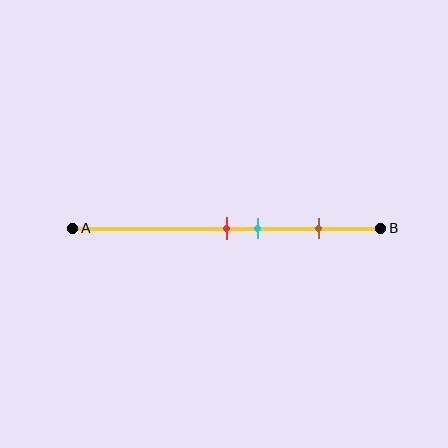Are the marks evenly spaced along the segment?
No, the marks are not evenly spaced.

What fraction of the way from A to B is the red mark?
The red mark is approximately 50% (0.5) of the way from A to B.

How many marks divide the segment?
There are 3 marks dividing the segment.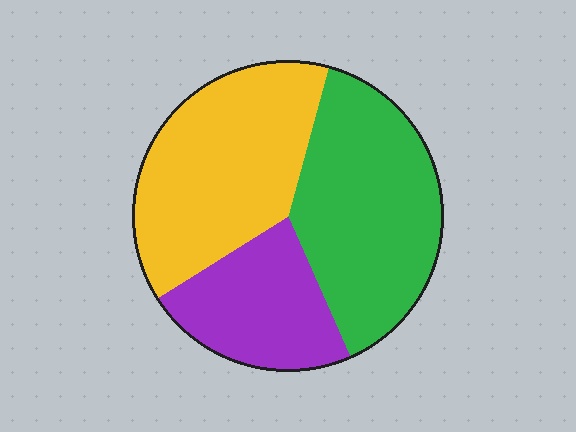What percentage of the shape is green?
Green covers about 40% of the shape.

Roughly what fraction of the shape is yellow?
Yellow covers about 40% of the shape.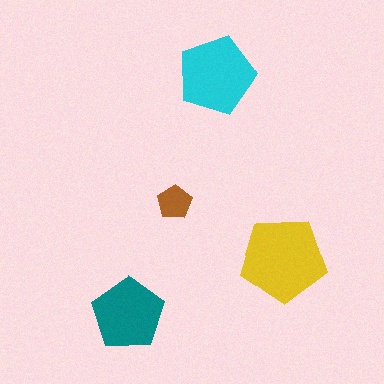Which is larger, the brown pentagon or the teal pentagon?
The teal one.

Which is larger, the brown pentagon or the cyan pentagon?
The cyan one.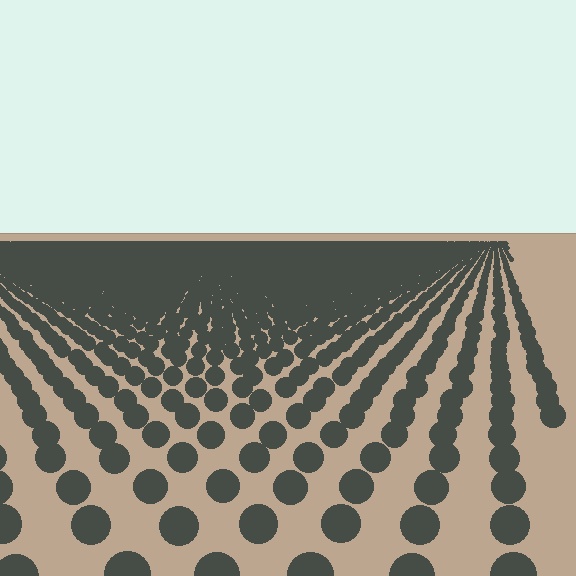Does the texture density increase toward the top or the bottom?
Density increases toward the top.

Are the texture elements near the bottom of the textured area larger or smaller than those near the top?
Larger. Near the bottom, elements are closer to the viewer and appear at a bigger on-screen size.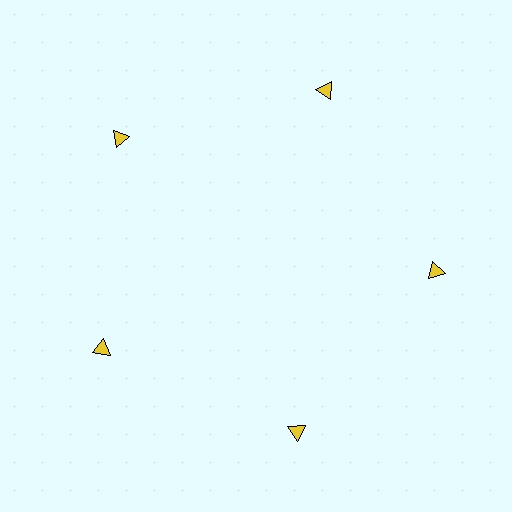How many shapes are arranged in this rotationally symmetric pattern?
There are 5 shapes, arranged in 5 groups of 1.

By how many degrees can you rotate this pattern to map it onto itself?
The pattern maps onto itself every 72 degrees of rotation.